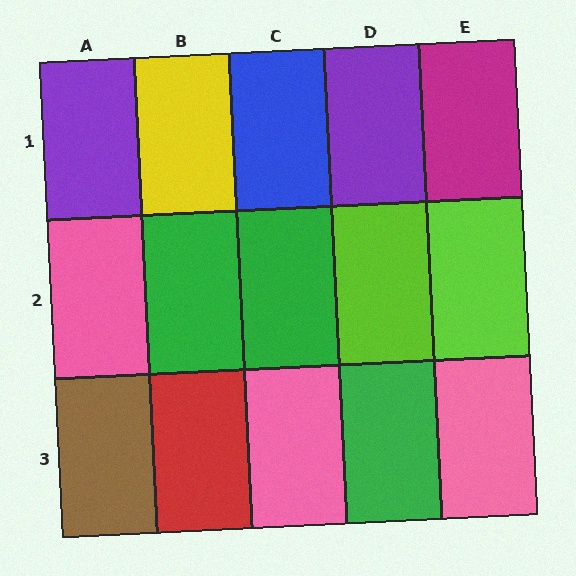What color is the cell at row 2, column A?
Pink.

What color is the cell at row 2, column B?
Green.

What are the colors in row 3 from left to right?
Brown, red, pink, green, pink.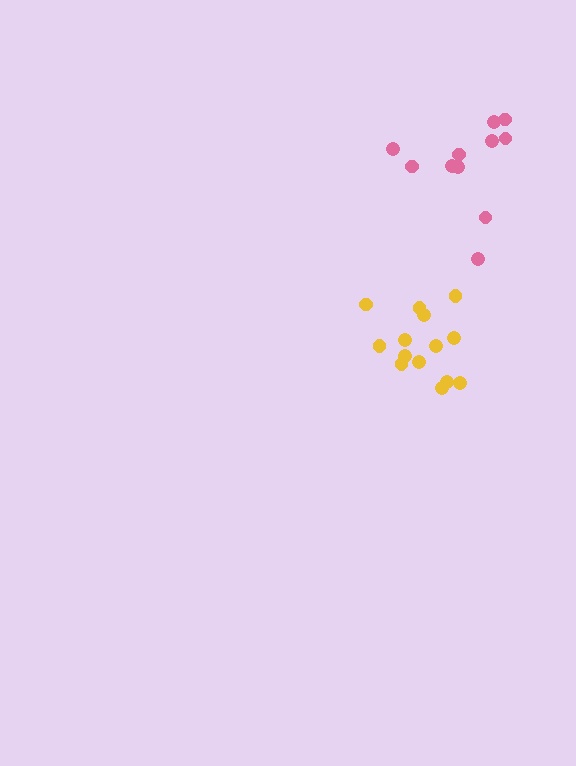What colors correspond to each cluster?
The clusters are colored: pink, yellow.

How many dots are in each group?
Group 1: 11 dots, Group 2: 14 dots (25 total).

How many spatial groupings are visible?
There are 2 spatial groupings.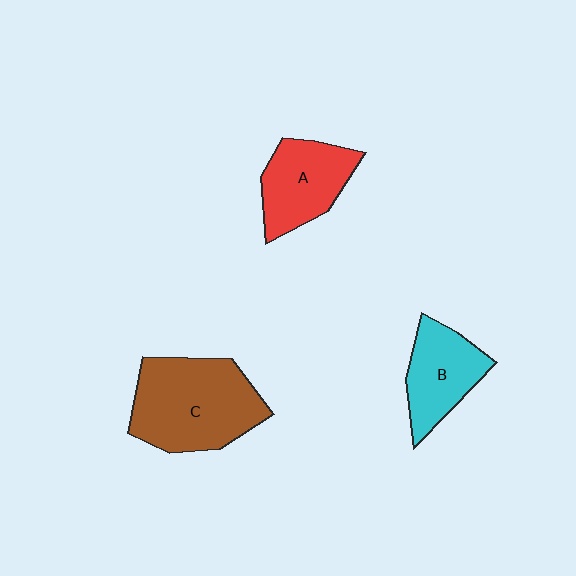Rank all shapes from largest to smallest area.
From largest to smallest: C (brown), A (red), B (cyan).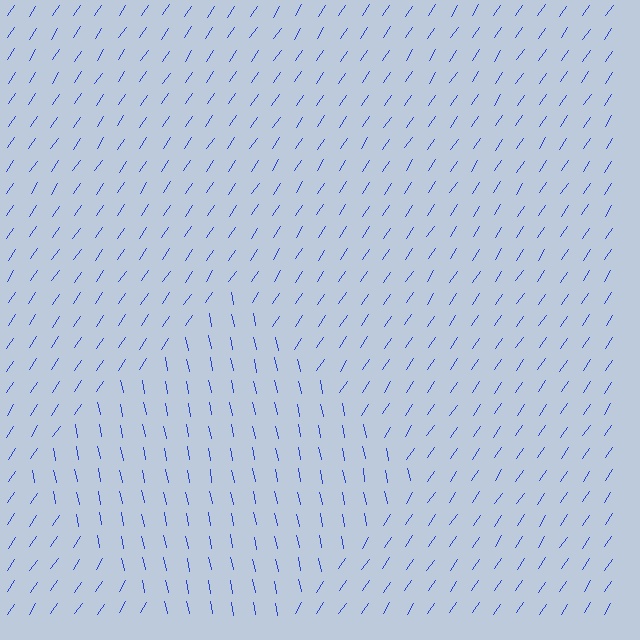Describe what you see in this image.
The image is filled with small blue line segments. A diamond region in the image has lines oriented differently from the surrounding lines, creating a visible texture boundary.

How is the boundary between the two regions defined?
The boundary is defined purely by a change in line orientation (approximately 45 degrees difference). All lines are the same color and thickness.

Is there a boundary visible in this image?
Yes, there is a texture boundary formed by a change in line orientation.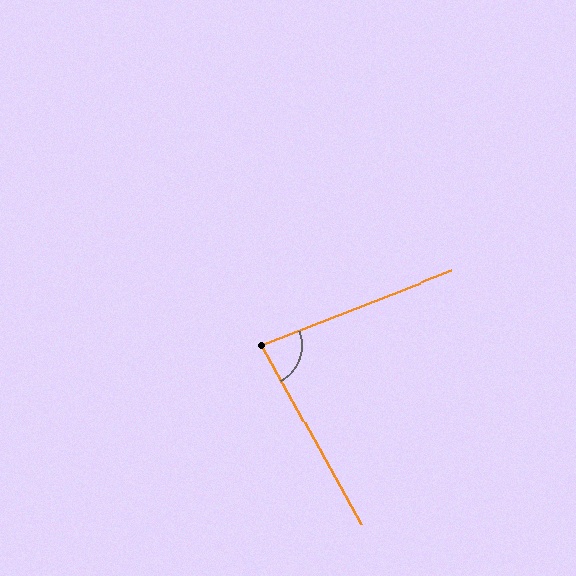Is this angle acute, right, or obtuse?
It is acute.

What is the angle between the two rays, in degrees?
Approximately 82 degrees.